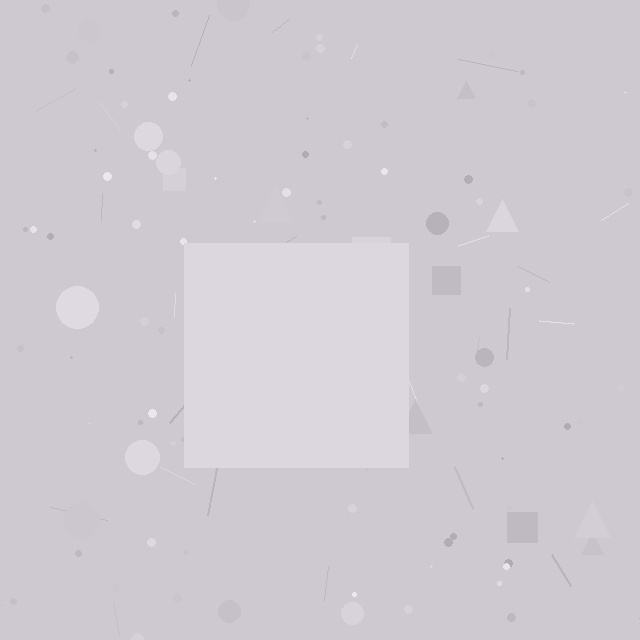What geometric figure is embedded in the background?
A square is embedded in the background.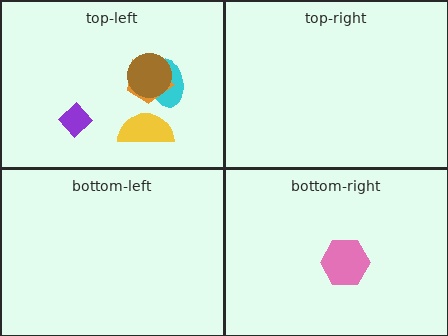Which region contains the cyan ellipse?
The top-left region.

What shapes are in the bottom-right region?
The pink hexagon.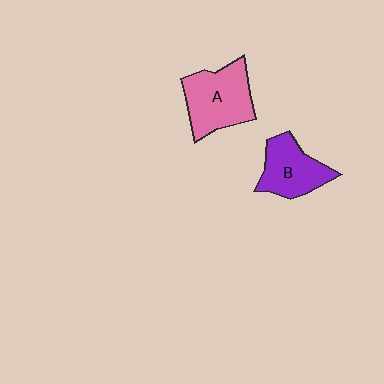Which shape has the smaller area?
Shape B (purple).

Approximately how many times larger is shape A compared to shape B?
Approximately 1.3 times.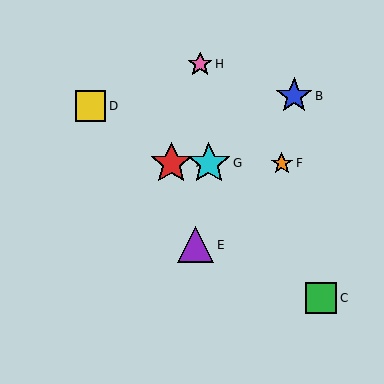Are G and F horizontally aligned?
Yes, both are at y≈163.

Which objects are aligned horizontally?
Objects A, F, G are aligned horizontally.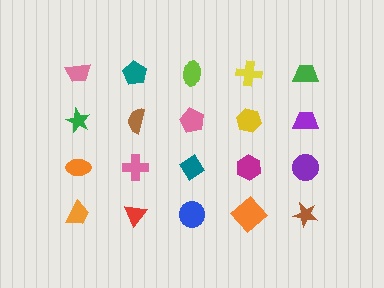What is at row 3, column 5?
A purple circle.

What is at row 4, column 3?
A blue circle.